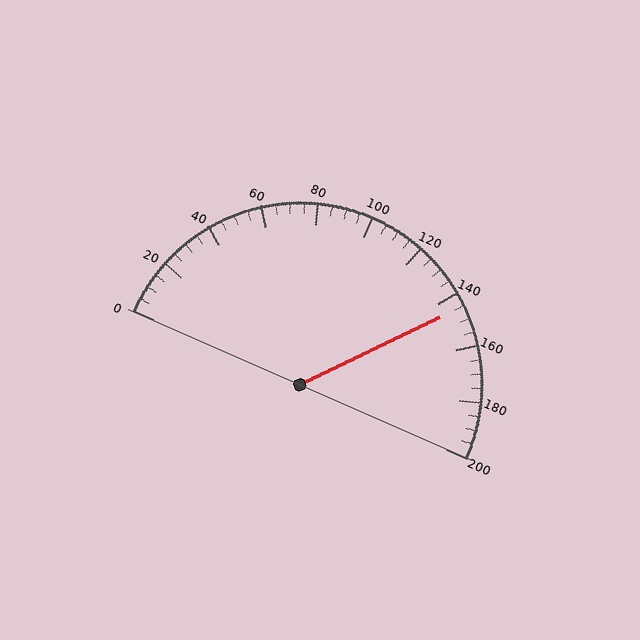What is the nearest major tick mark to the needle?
The nearest major tick mark is 140.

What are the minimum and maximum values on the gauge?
The gauge ranges from 0 to 200.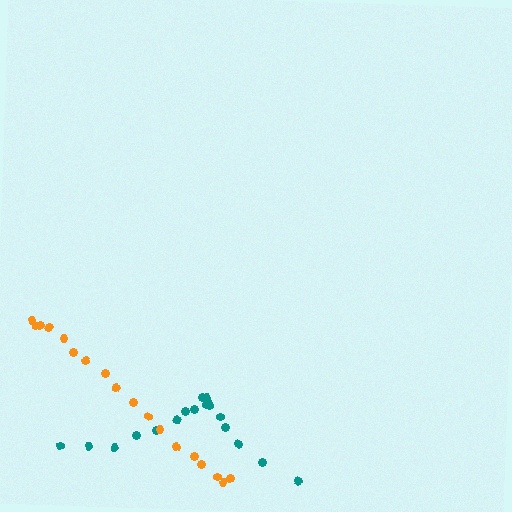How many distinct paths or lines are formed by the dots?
There are 2 distinct paths.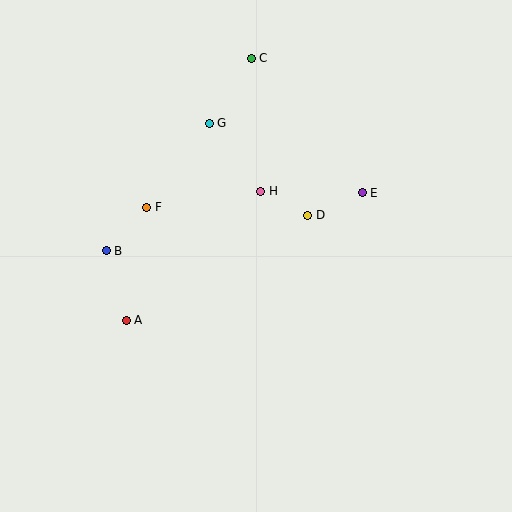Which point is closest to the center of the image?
Point H at (261, 191) is closest to the center.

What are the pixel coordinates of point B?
Point B is at (106, 251).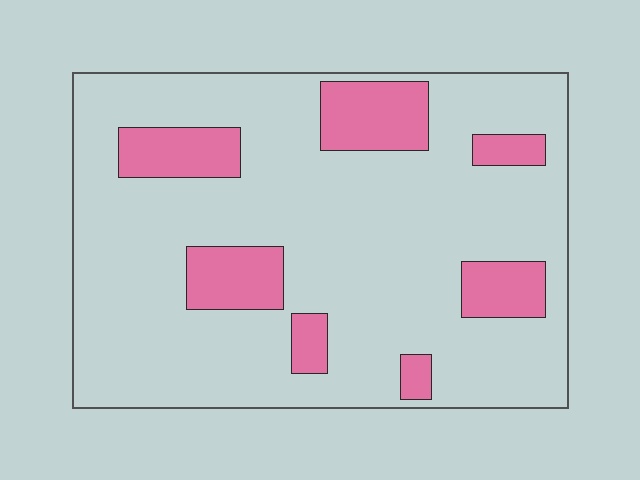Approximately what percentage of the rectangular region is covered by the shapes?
Approximately 20%.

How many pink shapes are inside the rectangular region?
7.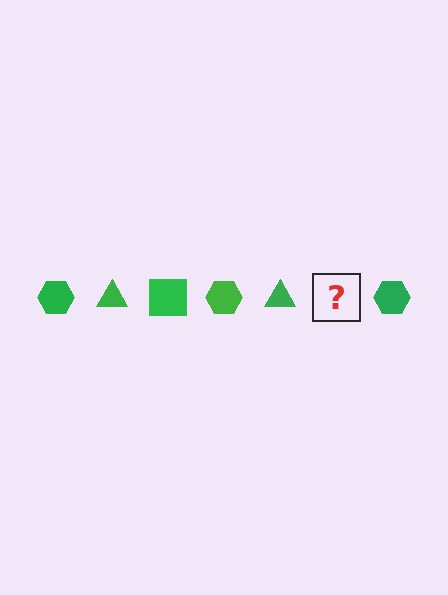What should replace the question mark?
The question mark should be replaced with a green square.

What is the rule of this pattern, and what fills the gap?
The rule is that the pattern cycles through hexagon, triangle, square shapes in green. The gap should be filled with a green square.